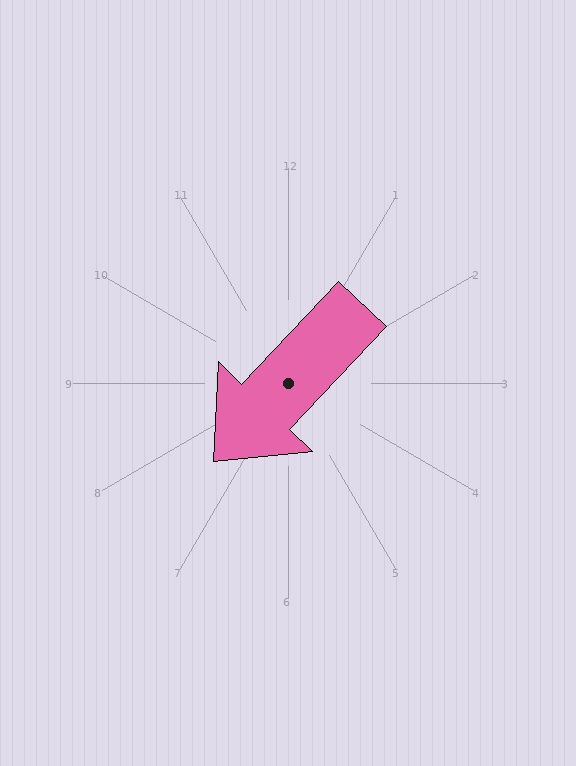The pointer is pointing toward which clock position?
Roughly 7 o'clock.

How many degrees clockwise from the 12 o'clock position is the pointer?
Approximately 223 degrees.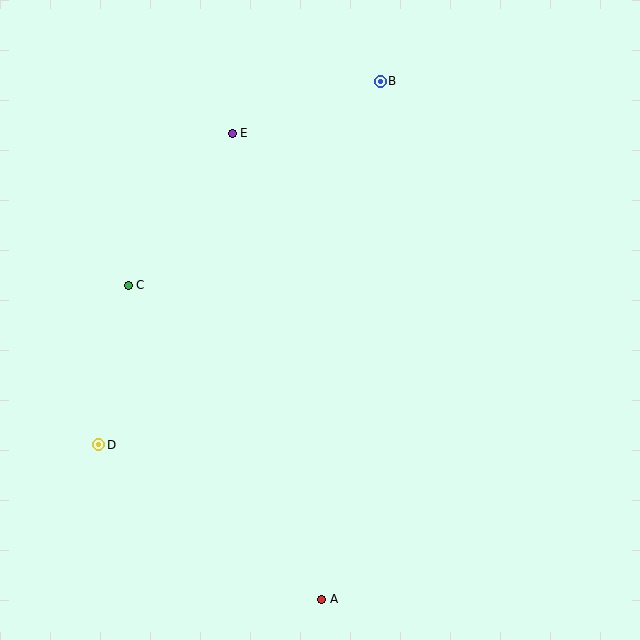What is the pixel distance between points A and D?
The distance between A and D is 271 pixels.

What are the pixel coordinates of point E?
Point E is at (232, 133).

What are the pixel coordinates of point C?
Point C is at (128, 285).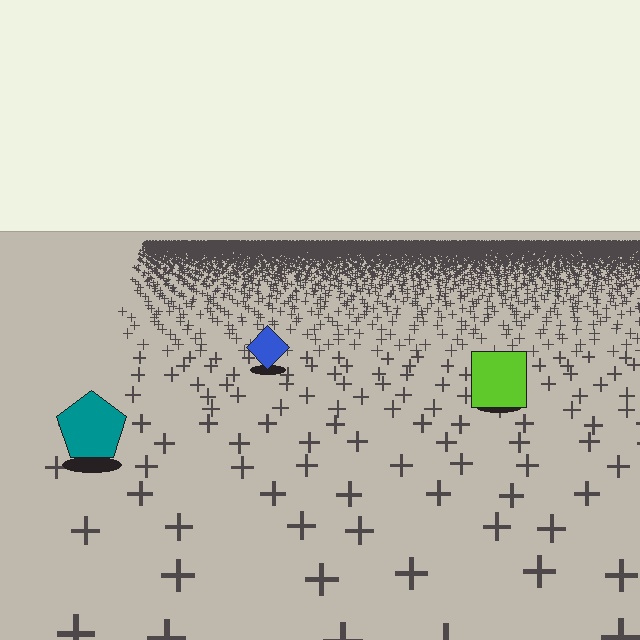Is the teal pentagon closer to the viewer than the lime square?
Yes. The teal pentagon is closer — you can tell from the texture gradient: the ground texture is coarser near it.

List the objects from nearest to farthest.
From nearest to farthest: the teal pentagon, the lime square, the blue diamond.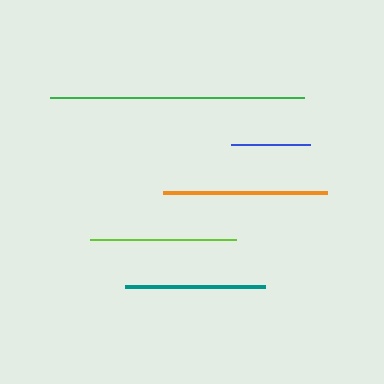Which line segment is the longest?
The green line is the longest at approximately 254 pixels.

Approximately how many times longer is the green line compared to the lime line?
The green line is approximately 1.7 times the length of the lime line.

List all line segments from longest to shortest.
From longest to shortest: green, orange, lime, teal, blue.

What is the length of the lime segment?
The lime segment is approximately 146 pixels long.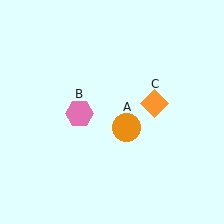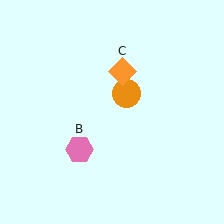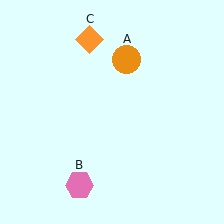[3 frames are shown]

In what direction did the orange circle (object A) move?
The orange circle (object A) moved up.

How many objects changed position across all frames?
3 objects changed position: orange circle (object A), pink hexagon (object B), orange diamond (object C).